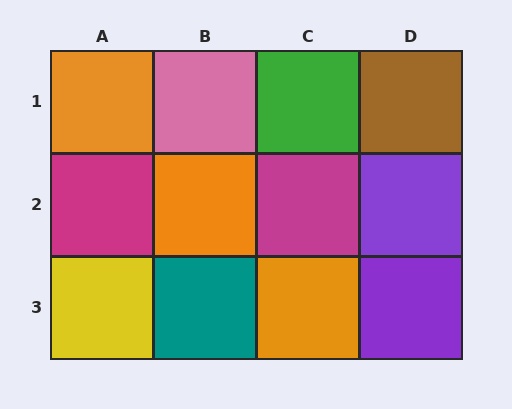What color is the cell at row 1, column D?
Brown.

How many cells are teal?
1 cell is teal.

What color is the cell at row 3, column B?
Teal.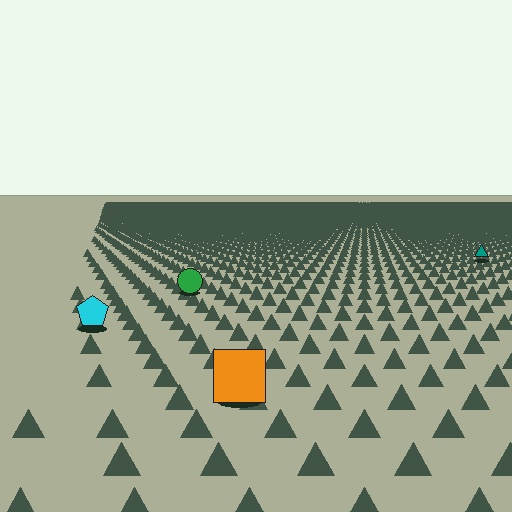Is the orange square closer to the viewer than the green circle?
Yes. The orange square is closer — you can tell from the texture gradient: the ground texture is coarser near it.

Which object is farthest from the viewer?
The teal triangle is farthest from the viewer. It appears smaller and the ground texture around it is denser.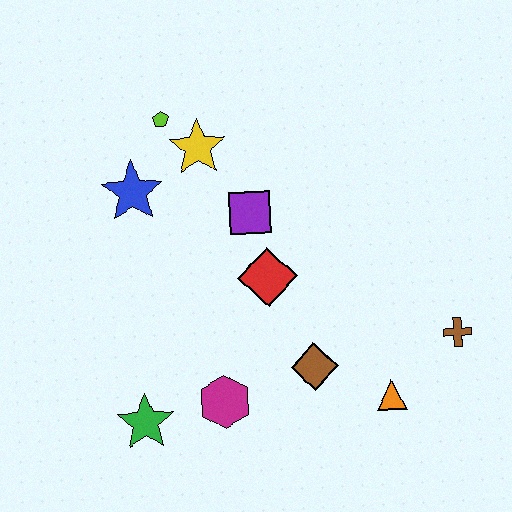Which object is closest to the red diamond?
The purple square is closest to the red diamond.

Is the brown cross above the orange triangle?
Yes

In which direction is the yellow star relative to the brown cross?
The yellow star is to the left of the brown cross.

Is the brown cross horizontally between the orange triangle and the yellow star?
No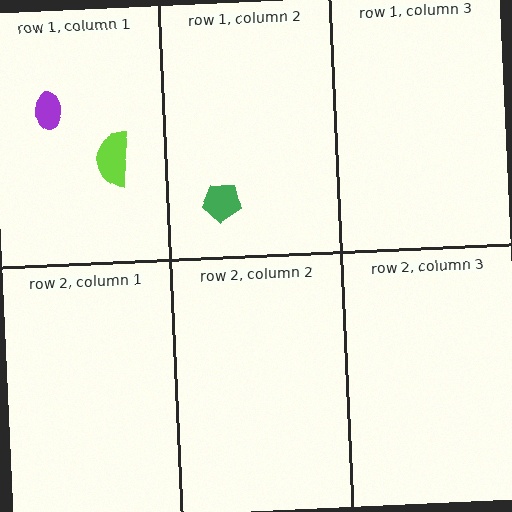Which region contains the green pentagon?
The row 1, column 2 region.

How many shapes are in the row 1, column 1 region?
2.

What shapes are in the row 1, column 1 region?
The purple ellipse, the lime semicircle.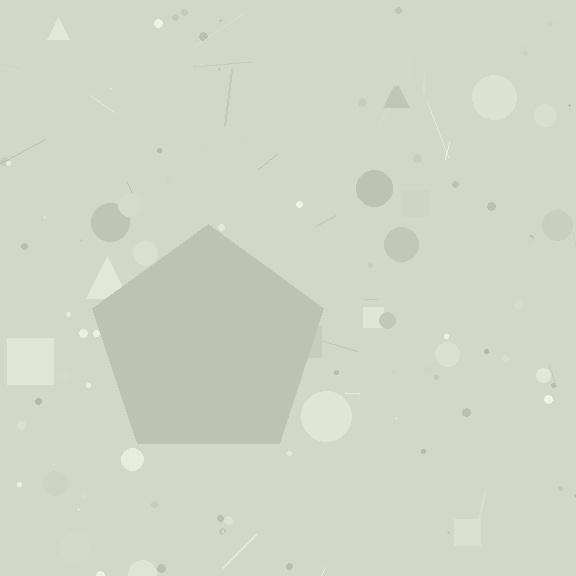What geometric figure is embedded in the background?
A pentagon is embedded in the background.